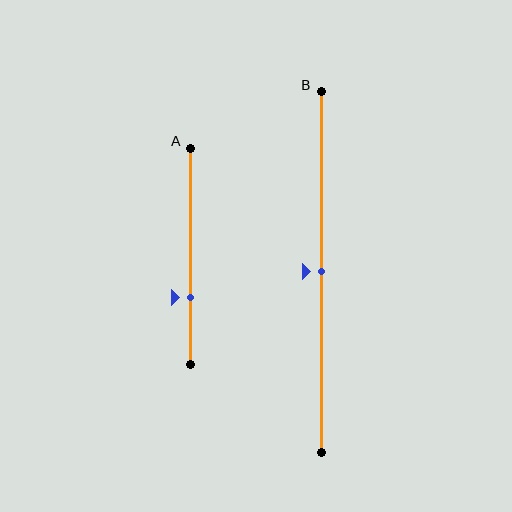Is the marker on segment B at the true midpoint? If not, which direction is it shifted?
Yes, the marker on segment B is at the true midpoint.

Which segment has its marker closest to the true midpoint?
Segment B has its marker closest to the true midpoint.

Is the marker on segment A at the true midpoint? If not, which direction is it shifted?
No, the marker on segment A is shifted downward by about 19% of the segment length.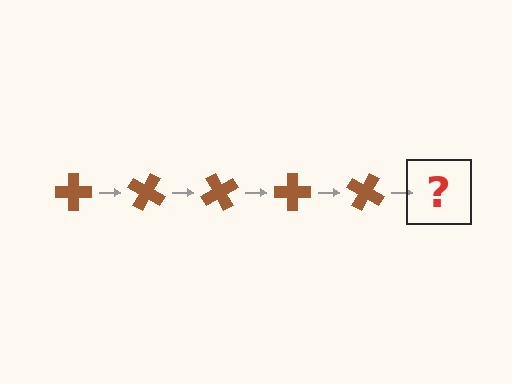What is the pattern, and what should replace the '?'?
The pattern is that the cross rotates 30 degrees each step. The '?' should be a brown cross rotated 150 degrees.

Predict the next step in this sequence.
The next step is a brown cross rotated 150 degrees.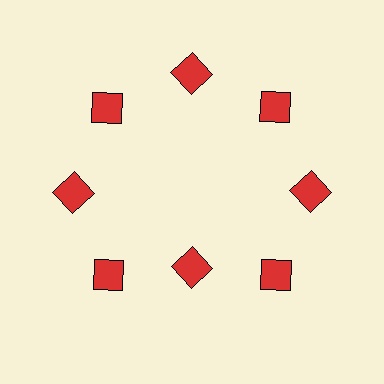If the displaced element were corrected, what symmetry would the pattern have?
It would have 8-fold rotational symmetry — the pattern would map onto itself every 45 degrees.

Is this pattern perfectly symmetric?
No. The 8 red squares are arranged in a ring, but one element near the 6 o'clock position is pulled inward toward the center, breaking the 8-fold rotational symmetry.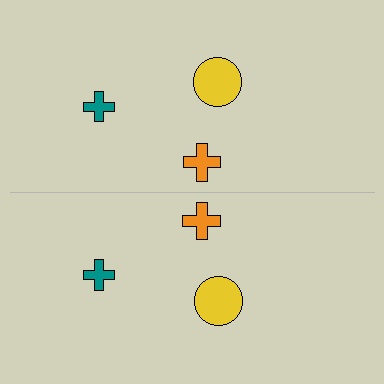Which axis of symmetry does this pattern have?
The pattern has a horizontal axis of symmetry running through the center of the image.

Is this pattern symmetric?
Yes, this pattern has bilateral (reflection) symmetry.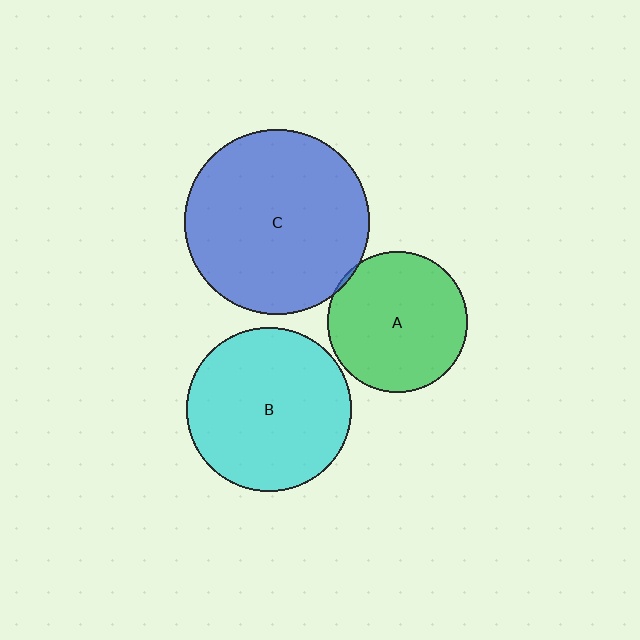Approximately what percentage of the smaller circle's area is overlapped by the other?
Approximately 5%.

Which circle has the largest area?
Circle C (blue).